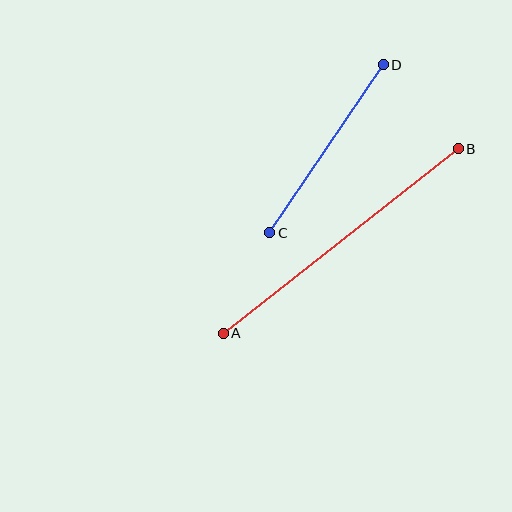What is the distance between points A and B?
The distance is approximately 299 pixels.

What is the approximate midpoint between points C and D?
The midpoint is at approximately (327, 149) pixels.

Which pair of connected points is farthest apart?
Points A and B are farthest apart.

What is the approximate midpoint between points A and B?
The midpoint is at approximately (341, 241) pixels.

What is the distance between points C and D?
The distance is approximately 203 pixels.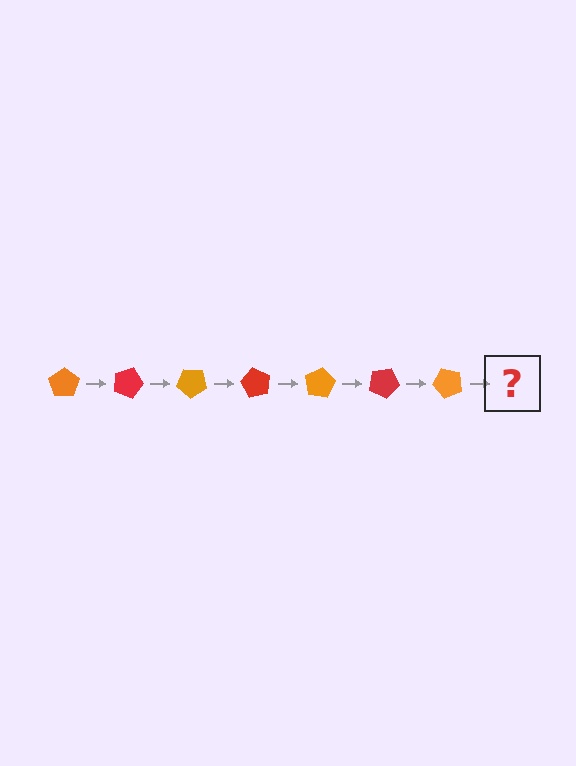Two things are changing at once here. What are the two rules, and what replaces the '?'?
The two rules are that it rotates 20 degrees each step and the color cycles through orange and red. The '?' should be a red pentagon, rotated 140 degrees from the start.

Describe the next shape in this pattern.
It should be a red pentagon, rotated 140 degrees from the start.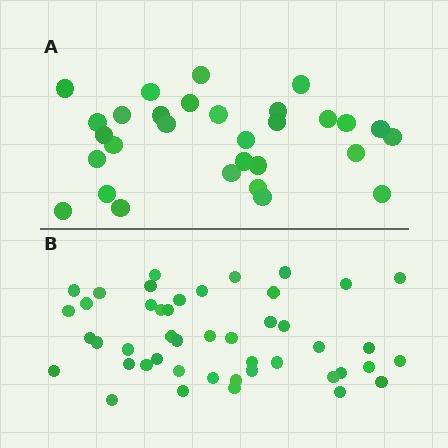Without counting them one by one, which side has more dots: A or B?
Region B (the bottom region) has more dots.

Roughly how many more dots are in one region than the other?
Region B has approximately 15 more dots than region A.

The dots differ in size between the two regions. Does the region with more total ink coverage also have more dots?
No. Region A has more total ink coverage because its dots are larger, but region B actually contains more individual dots. Total area can be misleading — the number of items is what matters here.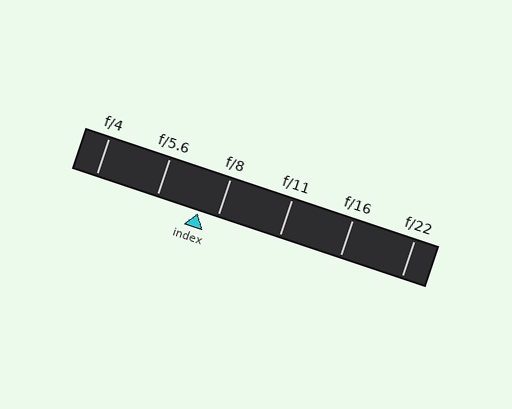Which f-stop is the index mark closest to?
The index mark is closest to f/8.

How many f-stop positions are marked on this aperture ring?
There are 6 f-stop positions marked.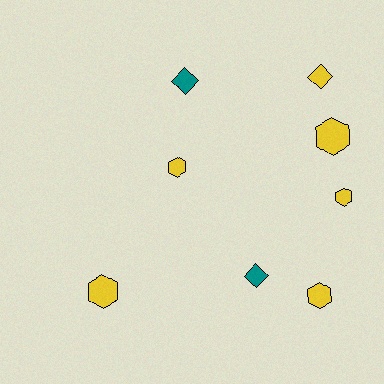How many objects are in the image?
There are 8 objects.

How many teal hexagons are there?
There are no teal hexagons.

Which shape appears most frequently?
Hexagon, with 5 objects.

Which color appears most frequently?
Yellow, with 6 objects.